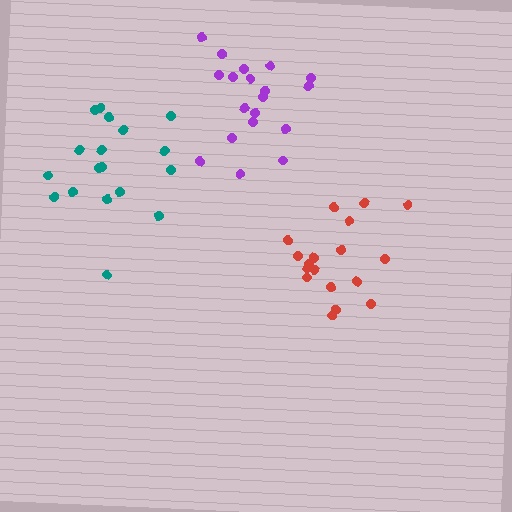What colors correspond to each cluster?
The clusters are colored: purple, red, teal.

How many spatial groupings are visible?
There are 3 spatial groupings.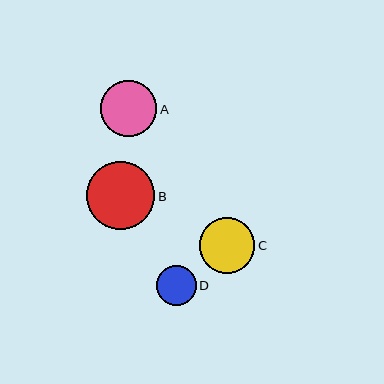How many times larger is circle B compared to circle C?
Circle B is approximately 1.2 times the size of circle C.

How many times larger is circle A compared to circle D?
Circle A is approximately 1.4 times the size of circle D.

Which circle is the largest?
Circle B is the largest with a size of approximately 68 pixels.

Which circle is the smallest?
Circle D is the smallest with a size of approximately 40 pixels.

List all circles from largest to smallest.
From largest to smallest: B, A, C, D.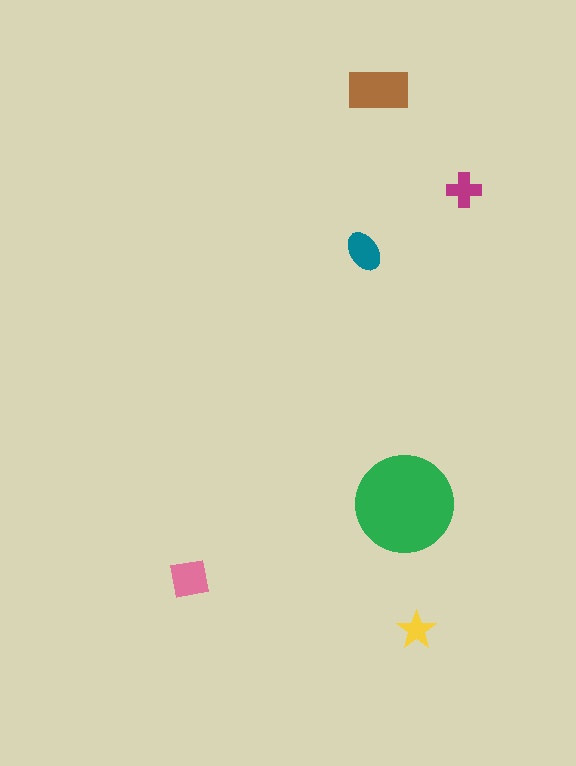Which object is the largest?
The green circle.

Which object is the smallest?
The yellow star.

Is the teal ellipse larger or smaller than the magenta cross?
Larger.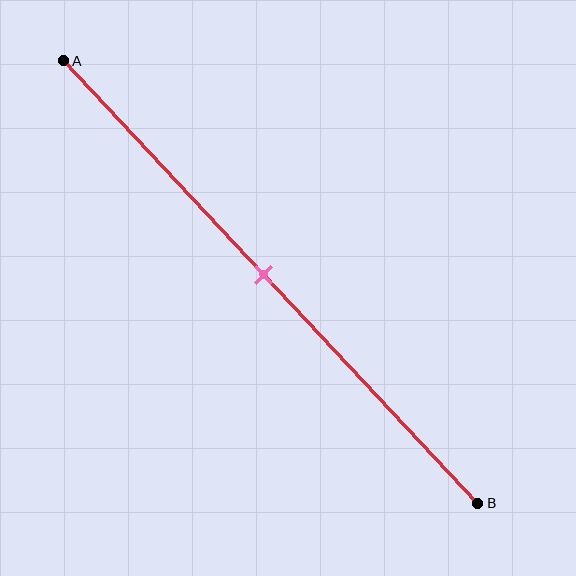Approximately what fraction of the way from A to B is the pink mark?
The pink mark is approximately 50% of the way from A to B.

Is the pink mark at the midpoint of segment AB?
Yes, the mark is approximately at the midpoint.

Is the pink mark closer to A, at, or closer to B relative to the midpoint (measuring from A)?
The pink mark is approximately at the midpoint of segment AB.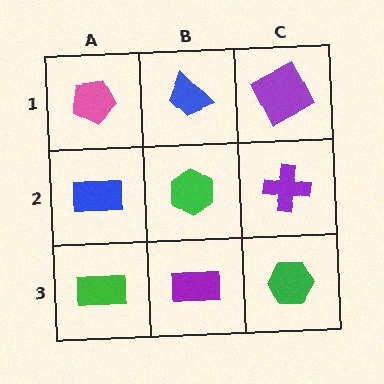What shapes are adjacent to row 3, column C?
A purple cross (row 2, column C), a purple rectangle (row 3, column B).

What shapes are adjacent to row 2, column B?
A blue trapezoid (row 1, column B), a purple rectangle (row 3, column B), a blue rectangle (row 2, column A), a purple cross (row 2, column C).